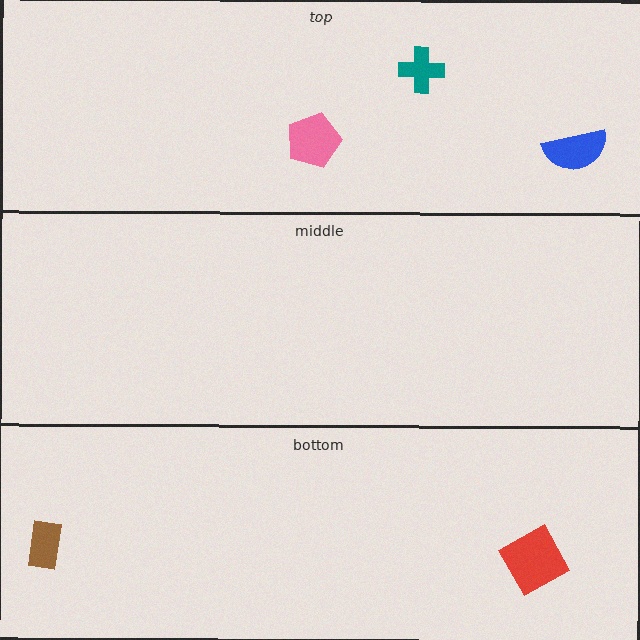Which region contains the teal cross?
The top region.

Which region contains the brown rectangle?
The bottom region.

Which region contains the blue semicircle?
The top region.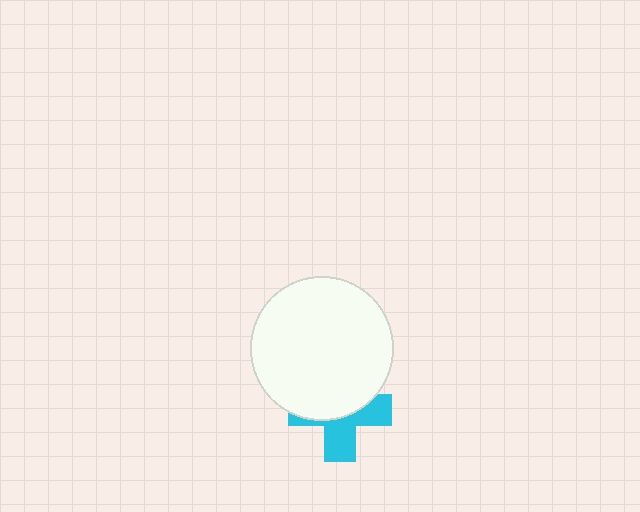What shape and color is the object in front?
The object in front is a white circle.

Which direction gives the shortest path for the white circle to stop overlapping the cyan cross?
Moving up gives the shortest separation.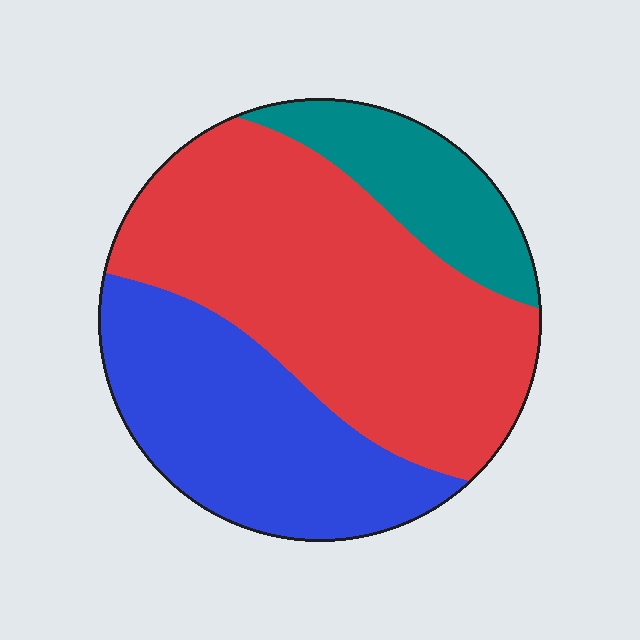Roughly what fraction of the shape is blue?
Blue covers 32% of the shape.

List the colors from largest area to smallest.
From largest to smallest: red, blue, teal.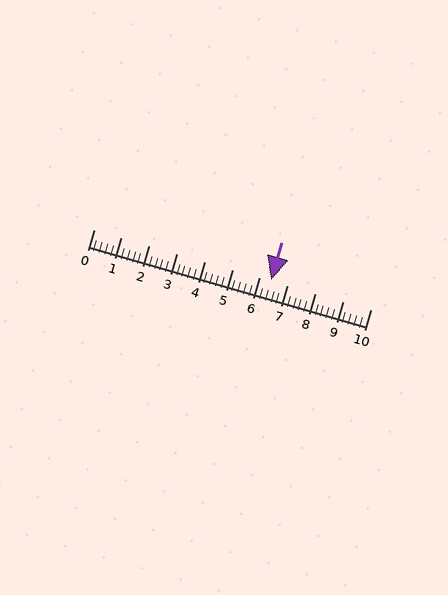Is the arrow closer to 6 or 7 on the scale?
The arrow is closer to 6.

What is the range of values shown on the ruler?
The ruler shows values from 0 to 10.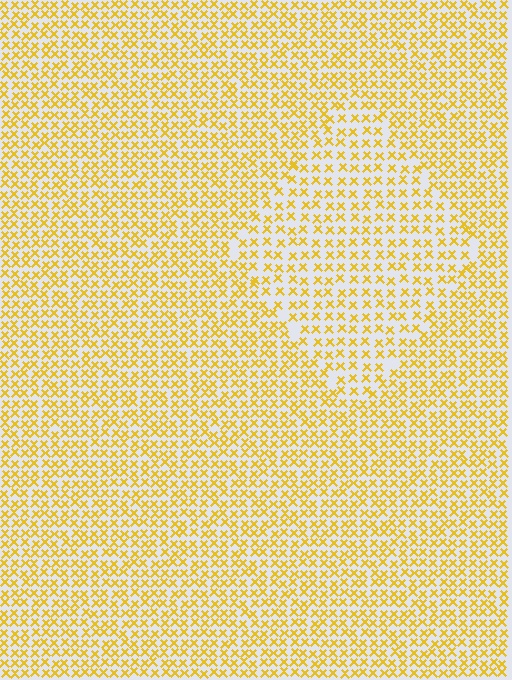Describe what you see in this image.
The image contains small yellow elements arranged at two different densities. A diamond-shaped region is visible where the elements are less densely packed than the surrounding area.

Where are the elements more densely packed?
The elements are more densely packed outside the diamond boundary.